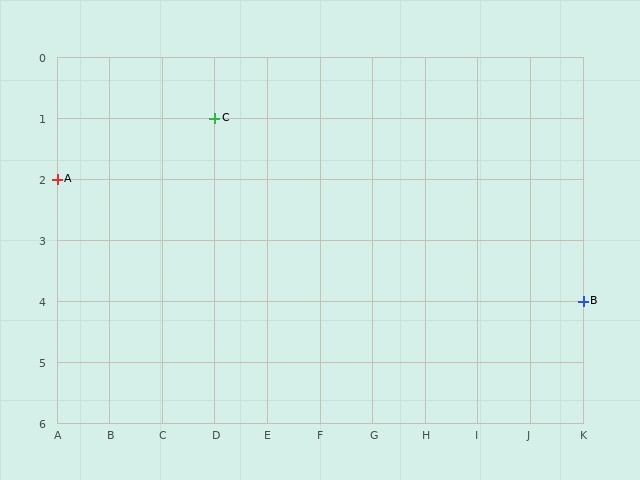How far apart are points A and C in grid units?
Points A and C are 3 columns and 1 row apart (about 3.2 grid units diagonally).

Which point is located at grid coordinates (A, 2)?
Point A is at (A, 2).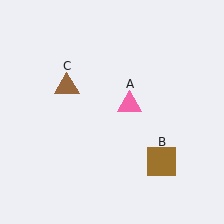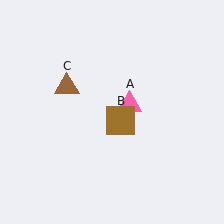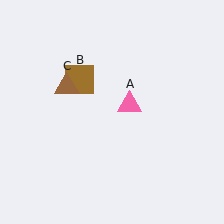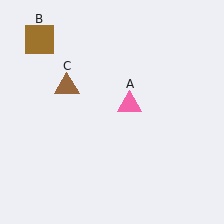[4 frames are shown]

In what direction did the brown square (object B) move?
The brown square (object B) moved up and to the left.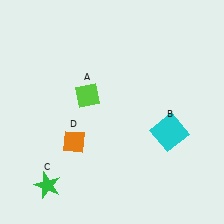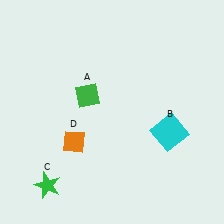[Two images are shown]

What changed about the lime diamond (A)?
In Image 1, A is lime. In Image 2, it changed to green.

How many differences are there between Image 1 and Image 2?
There is 1 difference between the two images.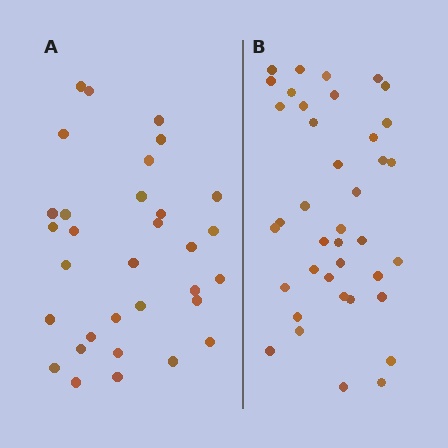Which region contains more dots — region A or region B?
Region B (the right region) has more dots.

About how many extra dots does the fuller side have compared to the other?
Region B has roughly 8 or so more dots than region A.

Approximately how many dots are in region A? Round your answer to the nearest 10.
About 30 dots. (The exact count is 32, which rounds to 30.)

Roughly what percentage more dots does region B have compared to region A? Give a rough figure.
About 20% more.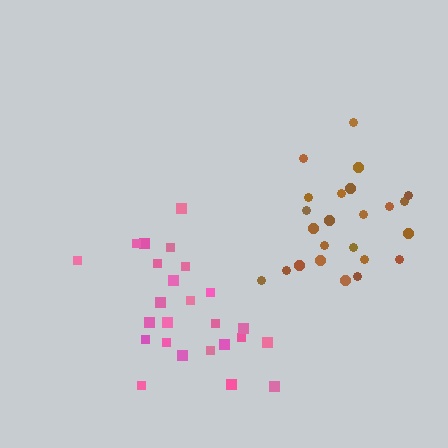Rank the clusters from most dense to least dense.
brown, pink.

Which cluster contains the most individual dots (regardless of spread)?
Pink (25).